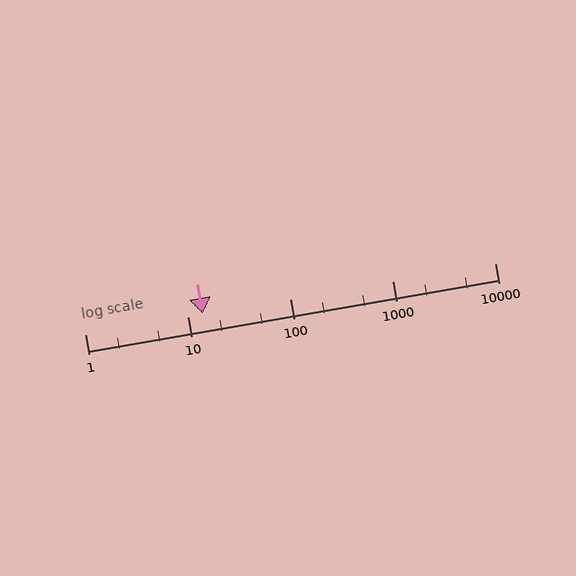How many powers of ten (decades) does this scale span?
The scale spans 4 decades, from 1 to 10000.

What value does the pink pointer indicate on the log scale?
The pointer indicates approximately 14.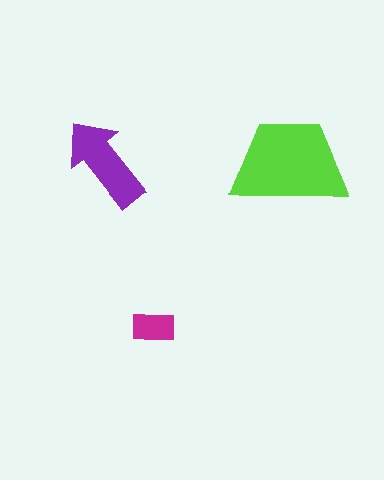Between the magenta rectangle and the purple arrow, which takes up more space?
The purple arrow.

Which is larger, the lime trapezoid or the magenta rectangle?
The lime trapezoid.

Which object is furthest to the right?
The lime trapezoid is rightmost.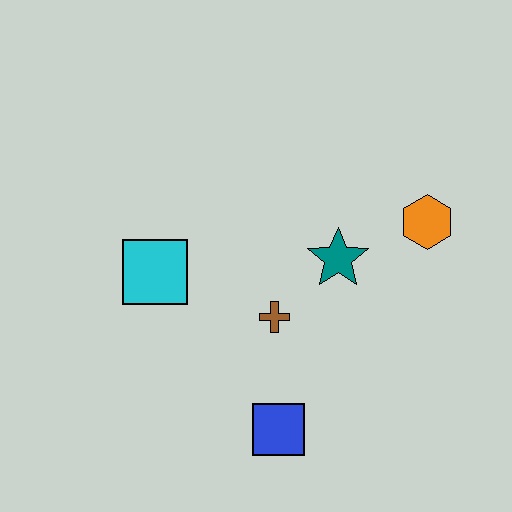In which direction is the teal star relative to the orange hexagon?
The teal star is to the left of the orange hexagon.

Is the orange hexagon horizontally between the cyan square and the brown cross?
No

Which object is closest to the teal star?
The brown cross is closest to the teal star.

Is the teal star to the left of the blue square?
No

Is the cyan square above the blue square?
Yes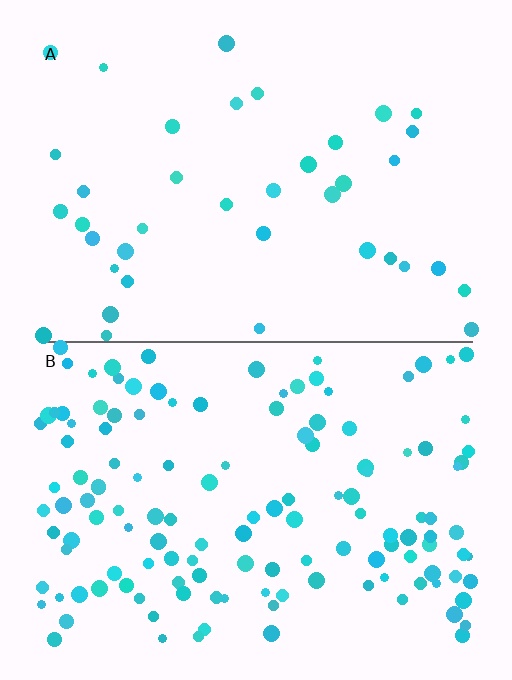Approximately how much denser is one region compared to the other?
Approximately 3.5× — region B over region A.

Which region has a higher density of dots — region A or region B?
B (the bottom).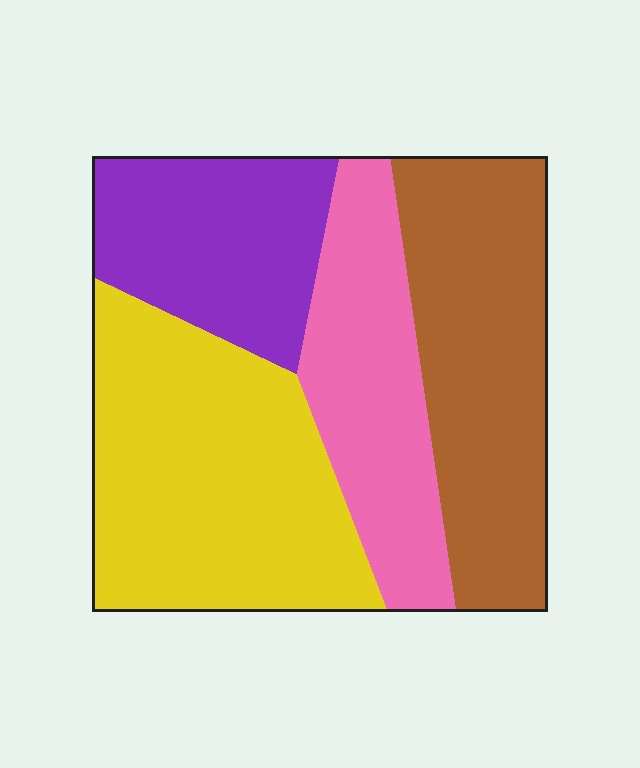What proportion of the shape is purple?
Purple covers about 20% of the shape.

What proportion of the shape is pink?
Pink covers around 20% of the shape.